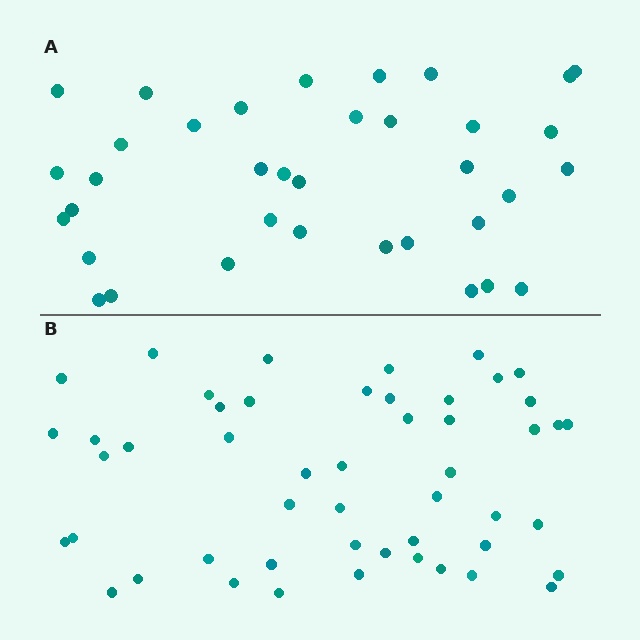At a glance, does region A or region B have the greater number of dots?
Region B (the bottom region) has more dots.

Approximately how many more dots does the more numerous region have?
Region B has approximately 15 more dots than region A.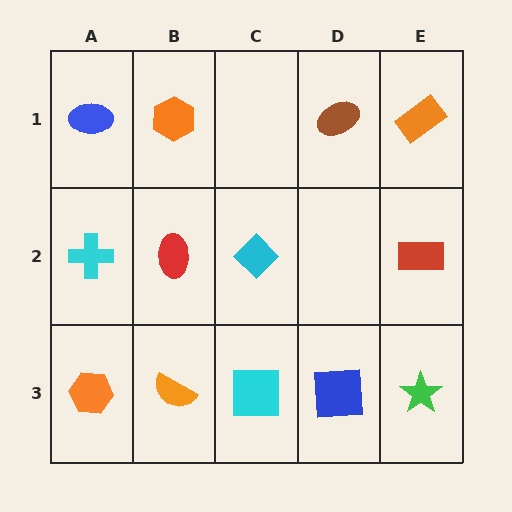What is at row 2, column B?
A red ellipse.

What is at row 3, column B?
An orange semicircle.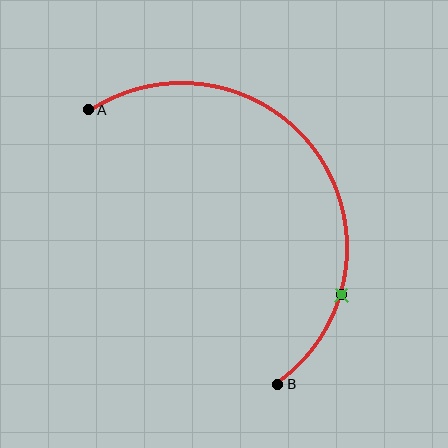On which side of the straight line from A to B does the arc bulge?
The arc bulges above and to the right of the straight line connecting A and B.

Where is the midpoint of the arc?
The arc midpoint is the point on the curve farthest from the straight line joining A and B. It sits above and to the right of that line.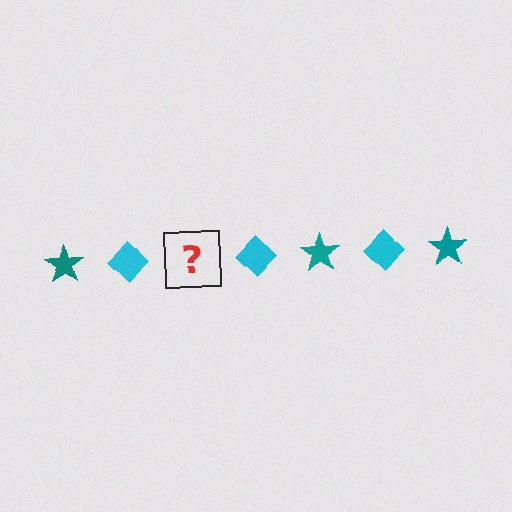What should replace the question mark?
The question mark should be replaced with a teal star.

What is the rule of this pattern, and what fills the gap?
The rule is that the pattern alternates between teal star and cyan diamond. The gap should be filled with a teal star.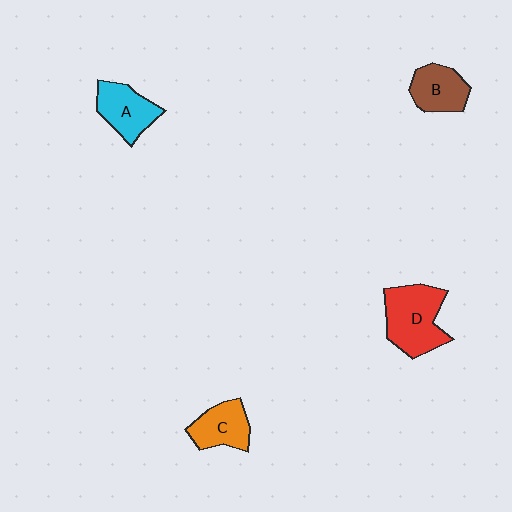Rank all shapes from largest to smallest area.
From largest to smallest: D (red), A (cyan), C (orange), B (brown).